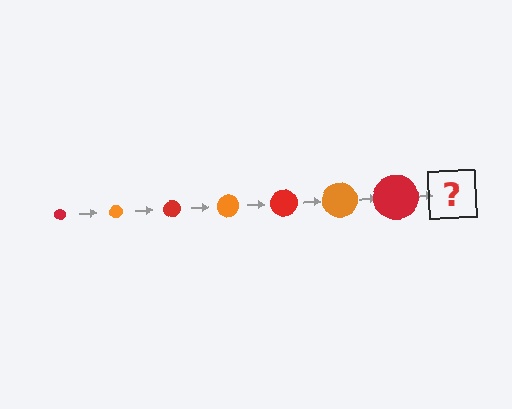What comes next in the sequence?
The next element should be an orange circle, larger than the previous one.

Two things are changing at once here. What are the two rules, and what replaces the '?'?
The two rules are that the circle grows larger each step and the color cycles through red and orange. The '?' should be an orange circle, larger than the previous one.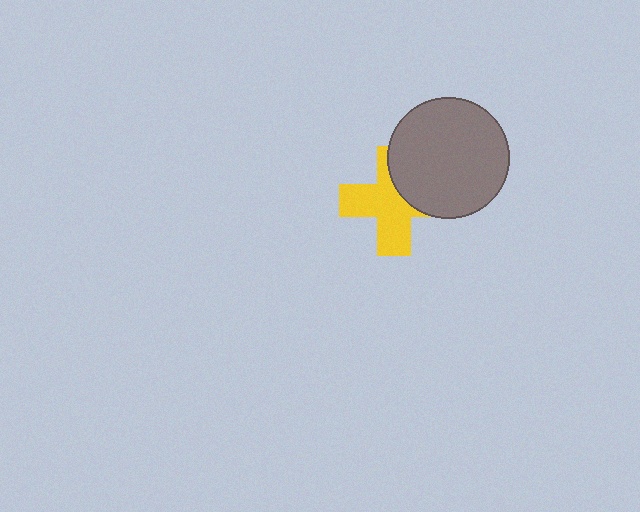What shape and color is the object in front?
The object in front is a gray circle.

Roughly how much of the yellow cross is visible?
About half of it is visible (roughly 64%).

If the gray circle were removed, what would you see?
You would see the complete yellow cross.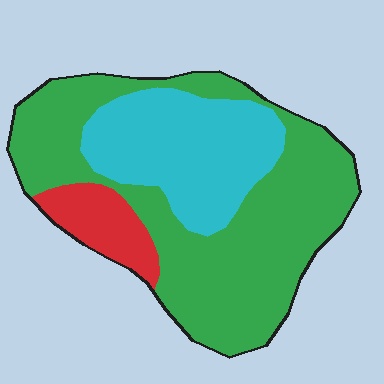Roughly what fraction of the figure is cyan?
Cyan covers about 30% of the figure.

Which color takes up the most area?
Green, at roughly 60%.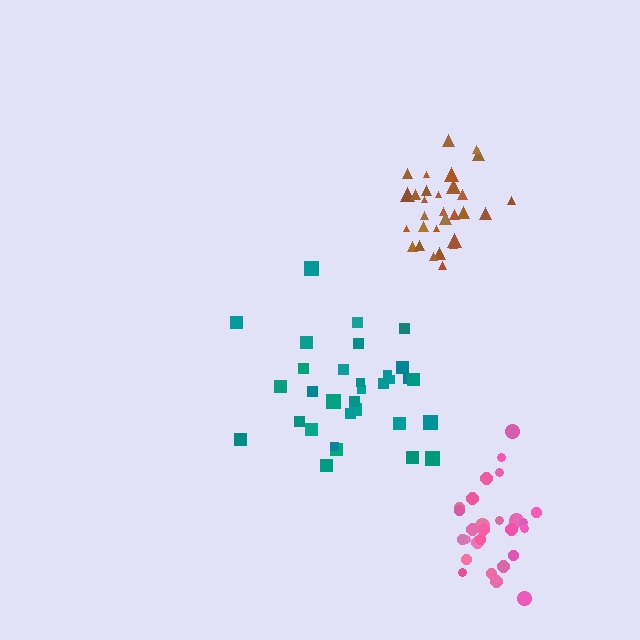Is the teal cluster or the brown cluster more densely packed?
Brown.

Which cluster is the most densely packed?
Brown.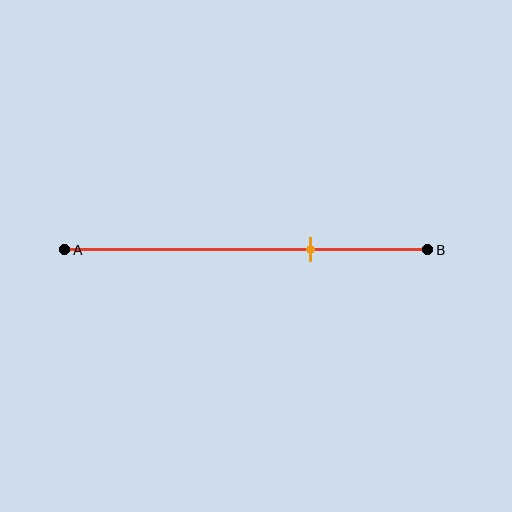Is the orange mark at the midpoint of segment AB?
No, the mark is at about 70% from A, not at the 50% midpoint.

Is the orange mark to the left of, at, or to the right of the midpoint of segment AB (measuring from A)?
The orange mark is to the right of the midpoint of segment AB.